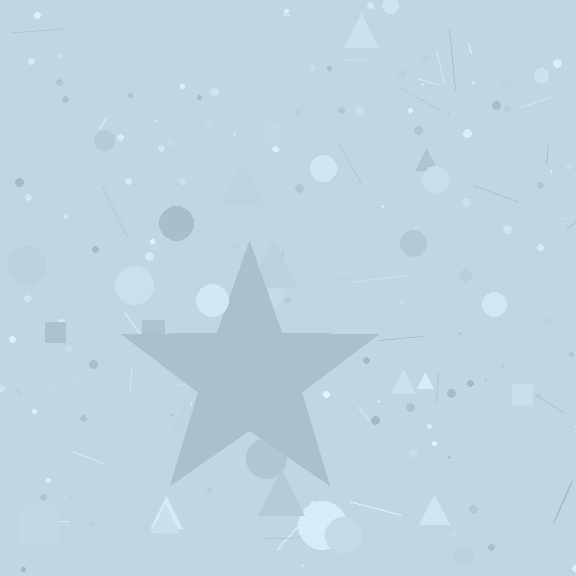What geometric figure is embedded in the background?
A star is embedded in the background.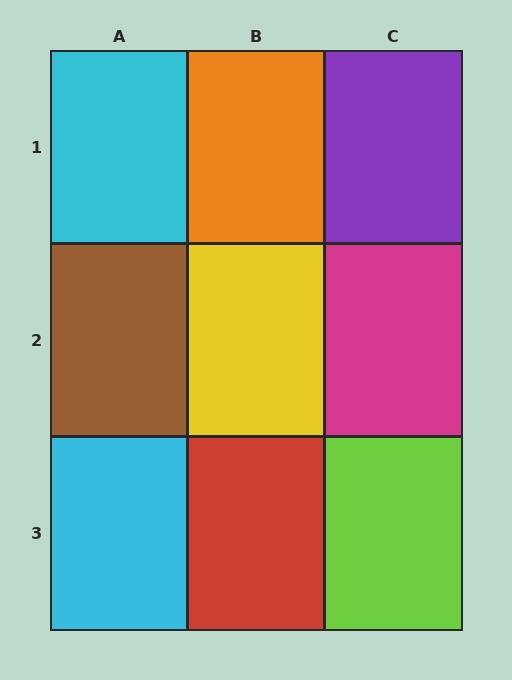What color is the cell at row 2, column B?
Yellow.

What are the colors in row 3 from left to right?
Cyan, red, lime.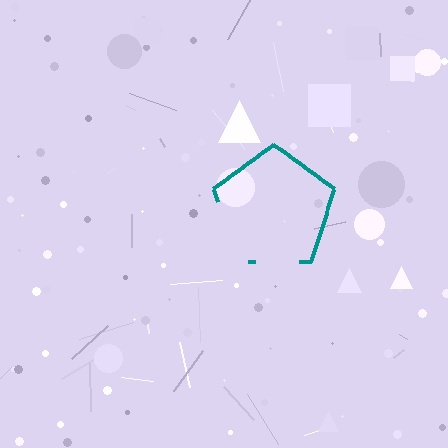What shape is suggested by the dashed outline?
The dashed outline suggests a pentagon.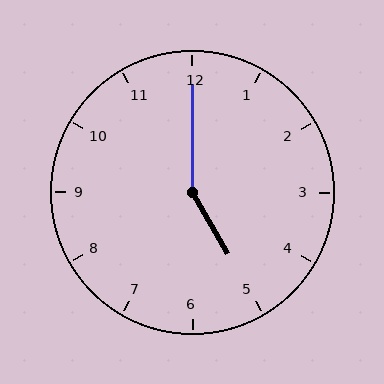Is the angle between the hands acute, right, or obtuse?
It is obtuse.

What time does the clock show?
5:00.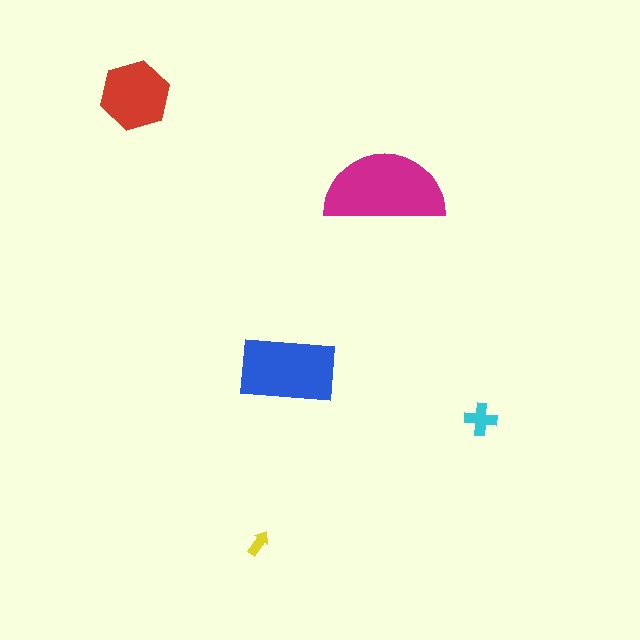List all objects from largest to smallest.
The magenta semicircle, the blue rectangle, the red hexagon, the cyan cross, the yellow arrow.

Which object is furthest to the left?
The red hexagon is leftmost.